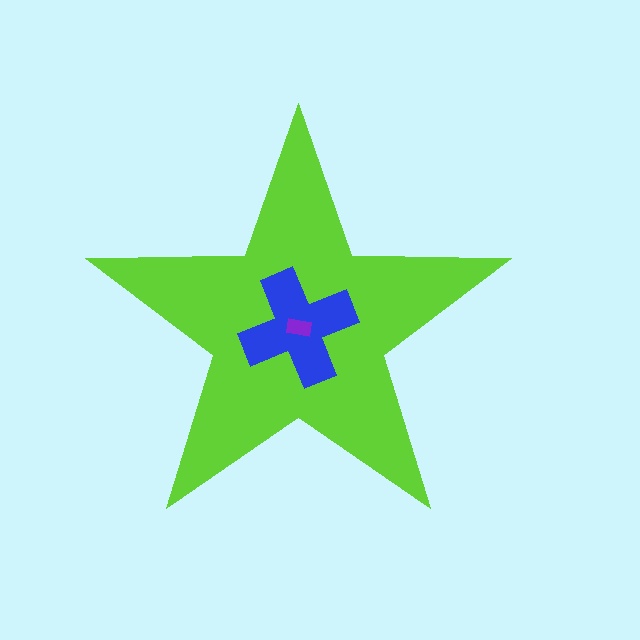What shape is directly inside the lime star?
The blue cross.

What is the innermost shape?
The purple rectangle.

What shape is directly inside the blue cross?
The purple rectangle.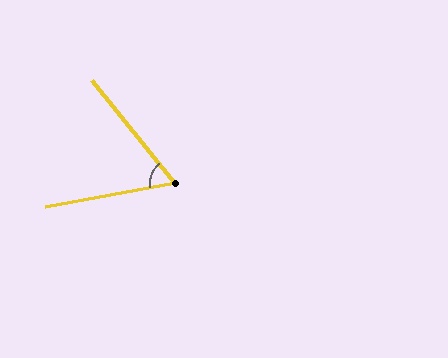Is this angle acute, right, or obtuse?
It is acute.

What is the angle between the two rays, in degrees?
Approximately 61 degrees.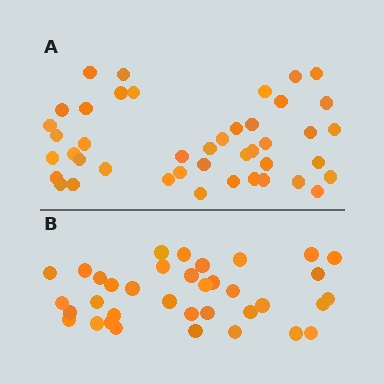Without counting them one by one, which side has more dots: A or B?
Region A (the top region) has more dots.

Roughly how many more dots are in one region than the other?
Region A has roughly 8 or so more dots than region B.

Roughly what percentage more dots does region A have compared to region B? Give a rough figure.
About 20% more.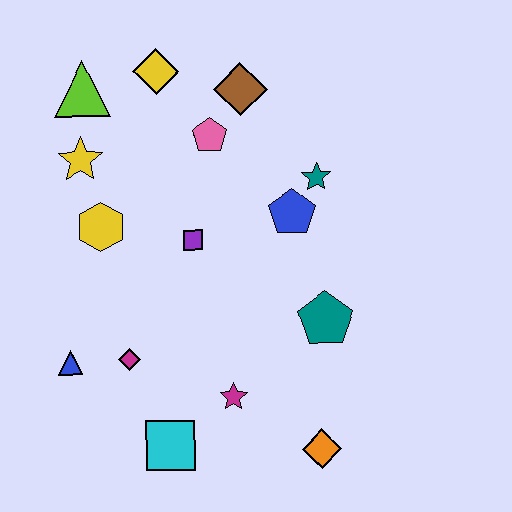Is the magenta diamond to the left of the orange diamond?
Yes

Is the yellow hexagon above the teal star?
No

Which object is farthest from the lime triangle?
The orange diamond is farthest from the lime triangle.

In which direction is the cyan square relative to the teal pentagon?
The cyan square is to the left of the teal pentagon.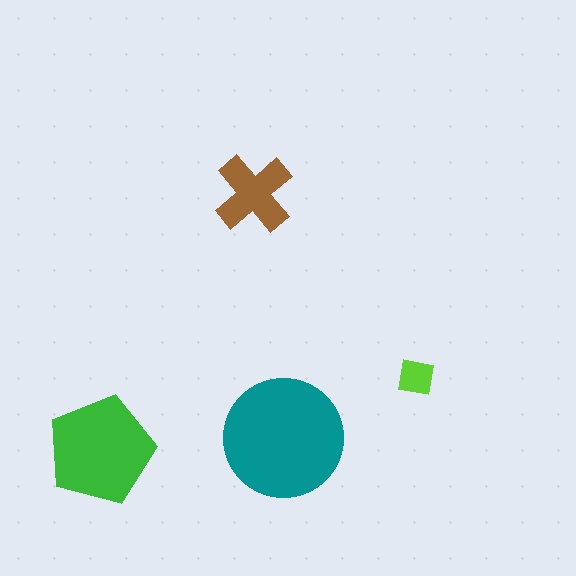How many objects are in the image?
There are 4 objects in the image.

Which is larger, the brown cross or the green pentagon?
The green pentagon.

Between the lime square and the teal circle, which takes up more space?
The teal circle.